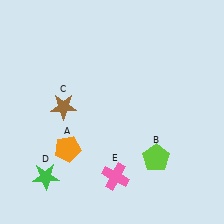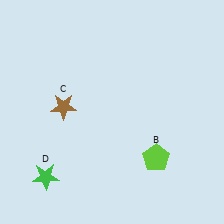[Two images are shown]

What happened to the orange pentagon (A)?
The orange pentagon (A) was removed in Image 2. It was in the bottom-left area of Image 1.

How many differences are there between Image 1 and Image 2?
There are 2 differences between the two images.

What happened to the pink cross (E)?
The pink cross (E) was removed in Image 2. It was in the bottom-right area of Image 1.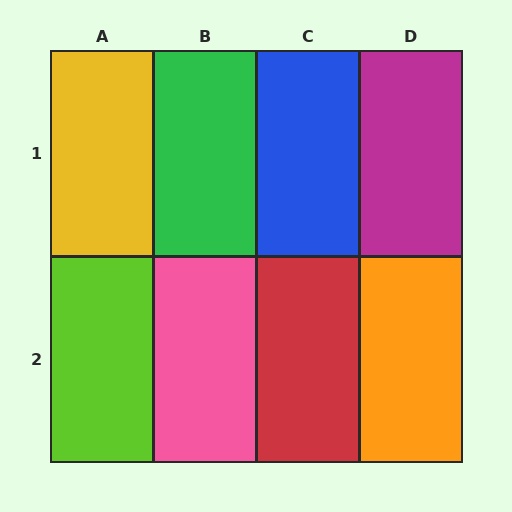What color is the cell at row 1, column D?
Magenta.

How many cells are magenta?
1 cell is magenta.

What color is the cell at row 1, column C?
Blue.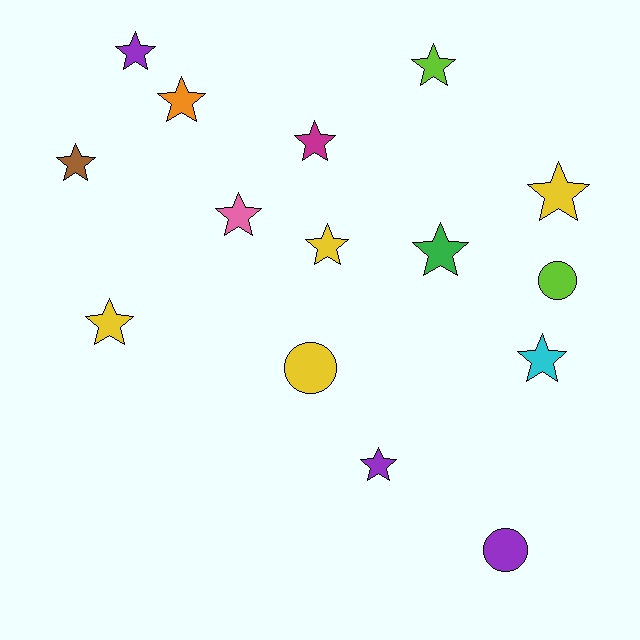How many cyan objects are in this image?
There is 1 cyan object.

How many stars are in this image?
There are 12 stars.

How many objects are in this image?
There are 15 objects.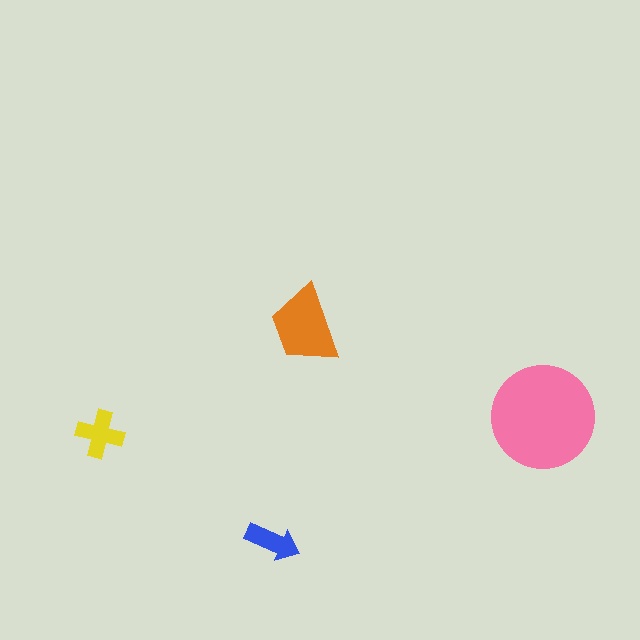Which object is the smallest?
The blue arrow.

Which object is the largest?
The pink circle.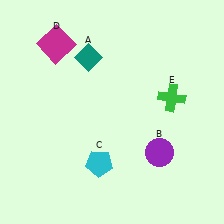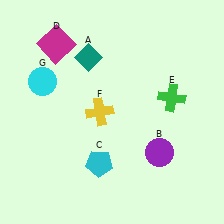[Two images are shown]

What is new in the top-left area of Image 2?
A yellow cross (F) was added in the top-left area of Image 2.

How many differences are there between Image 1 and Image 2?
There are 2 differences between the two images.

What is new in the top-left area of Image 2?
A cyan circle (G) was added in the top-left area of Image 2.